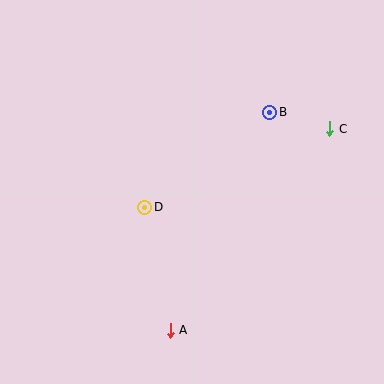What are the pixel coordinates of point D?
Point D is at (145, 207).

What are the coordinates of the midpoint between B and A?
The midpoint between B and A is at (220, 221).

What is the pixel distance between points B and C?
The distance between B and C is 62 pixels.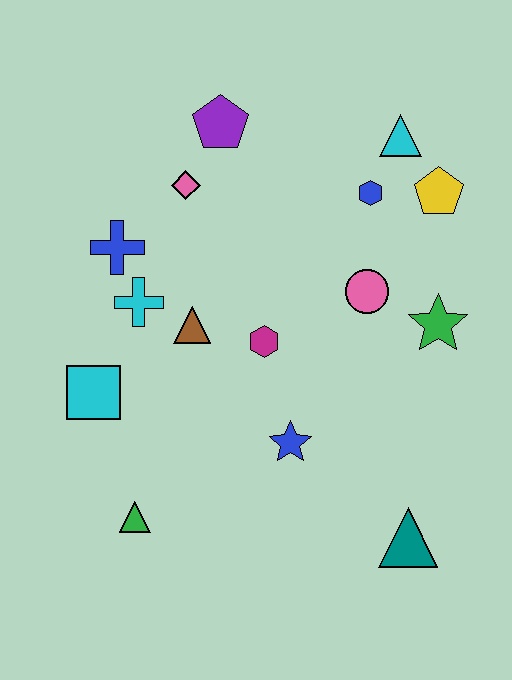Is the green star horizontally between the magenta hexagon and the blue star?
No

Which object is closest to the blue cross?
The cyan cross is closest to the blue cross.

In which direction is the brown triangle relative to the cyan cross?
The brown triangle is to the right of the cyan cross.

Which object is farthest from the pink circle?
The green triangle is farthest from the pink circle.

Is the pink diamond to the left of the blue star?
Yes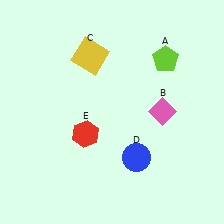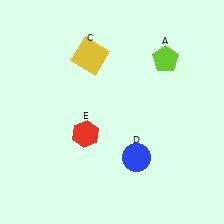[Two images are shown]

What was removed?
The pink diamond (B) was removed in Image 2.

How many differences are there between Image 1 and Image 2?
There is 1 difference between the two images.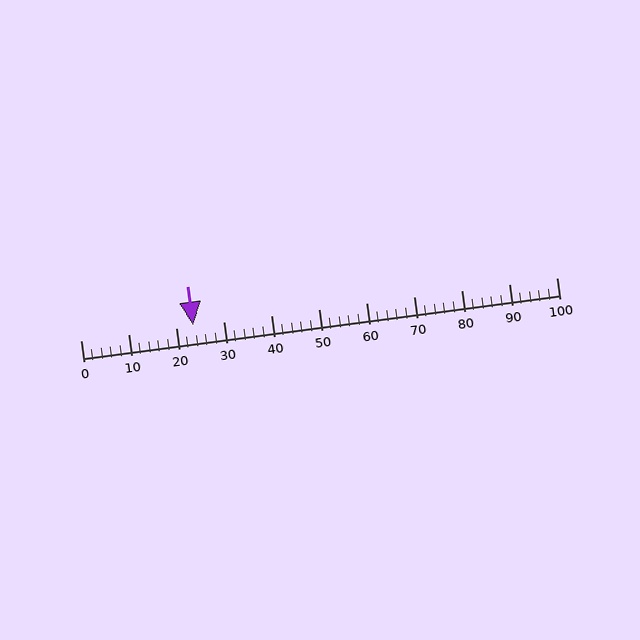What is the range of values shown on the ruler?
The ruler shows values from 0 to 100.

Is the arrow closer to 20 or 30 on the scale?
The arrow is closer to 20.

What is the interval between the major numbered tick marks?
The major tick marks are spaced 10 units apart.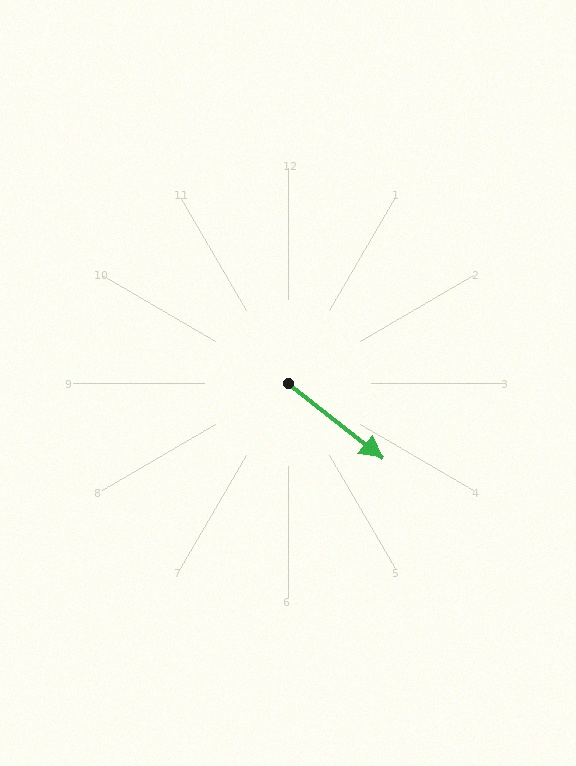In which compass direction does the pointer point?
Southeast.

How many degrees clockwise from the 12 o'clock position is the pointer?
Approximately 129 degrees.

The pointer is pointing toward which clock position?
Roughly 4 o'clock.